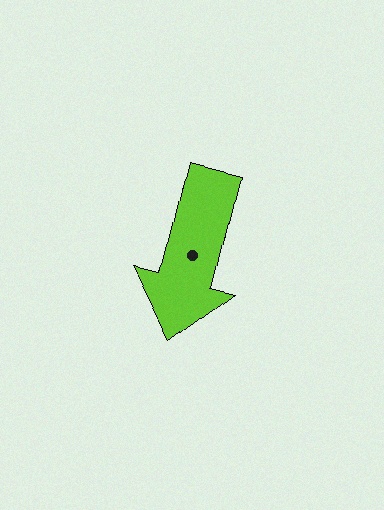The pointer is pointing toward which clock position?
Roughly 6 o'clock.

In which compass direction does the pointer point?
South.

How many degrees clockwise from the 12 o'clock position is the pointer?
Approximately 194 degrees.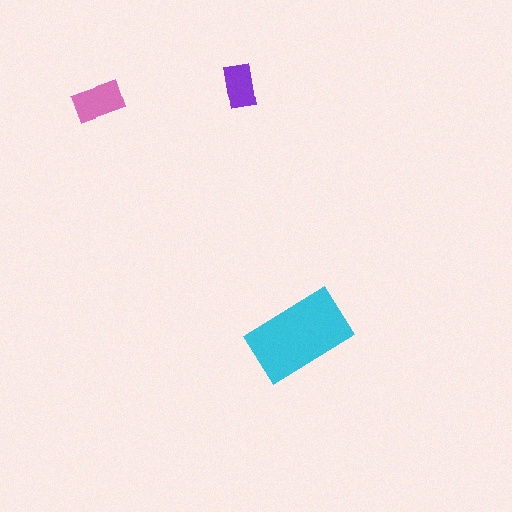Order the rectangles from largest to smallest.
the cyan one, the pink one, the purple one.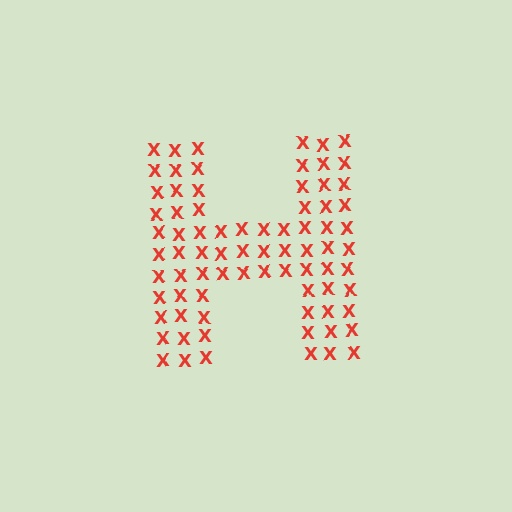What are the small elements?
The small elements are letter X's.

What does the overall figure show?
The overall figure shows the letter H.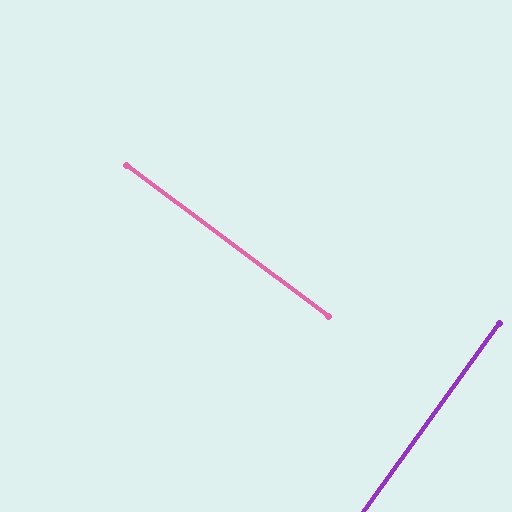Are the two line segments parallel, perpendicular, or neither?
Perpendicular — they meet at approximately 89°.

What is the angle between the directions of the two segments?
Approximately 89 degrees.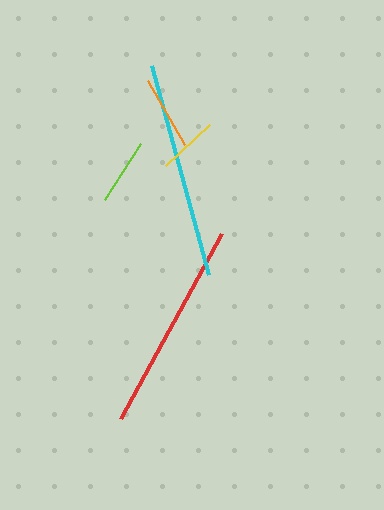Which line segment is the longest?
The cyan line is the longest at approximately 217 pixels.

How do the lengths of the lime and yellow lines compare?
The lime and yellow lines are approximately the same length.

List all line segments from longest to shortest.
From longest to shortest: cyan, red, orange, lime, yellow.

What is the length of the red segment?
The red segment is approximately 211 pixels long.